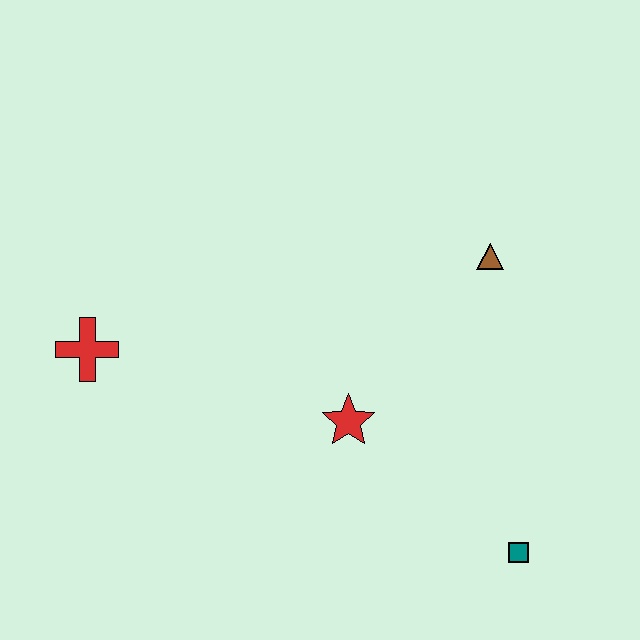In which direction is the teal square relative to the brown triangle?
The teal square is below the brown triangle.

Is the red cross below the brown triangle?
Yes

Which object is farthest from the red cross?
The teal square is farthest from the red cross.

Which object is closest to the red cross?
The red star is closest to the red cross.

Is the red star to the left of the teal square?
Yes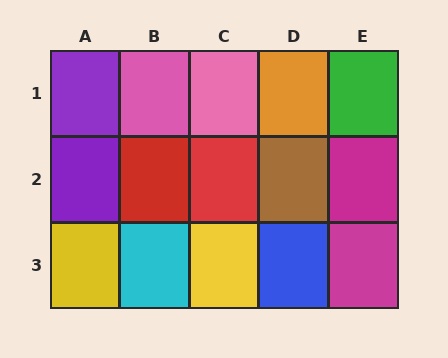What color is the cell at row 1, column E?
Green.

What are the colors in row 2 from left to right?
Purple, red, red, brown, magenta.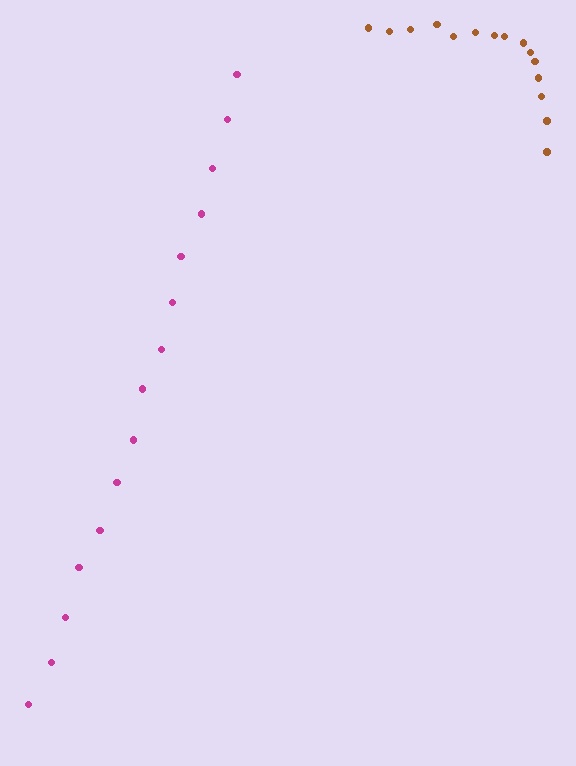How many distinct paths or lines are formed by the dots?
There are 2 distinct paths.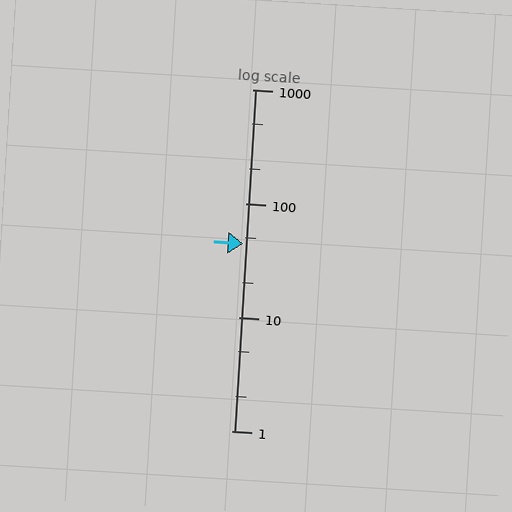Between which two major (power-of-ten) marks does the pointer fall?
The pointer is between 10 and 100.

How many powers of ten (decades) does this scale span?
The scale spans 3 decades, from 1 to 1000.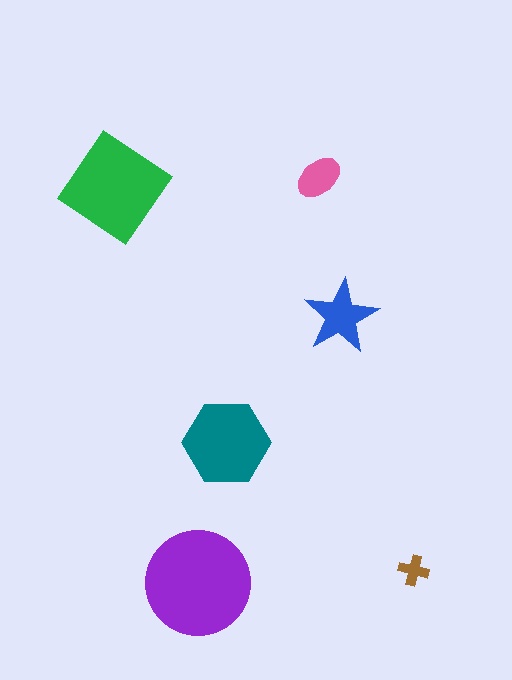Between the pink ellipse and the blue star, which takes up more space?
The blue star.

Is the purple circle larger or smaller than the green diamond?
Larger.